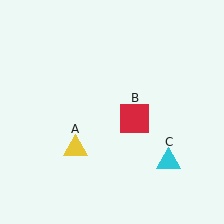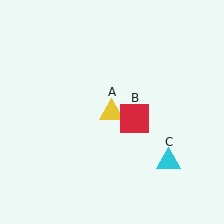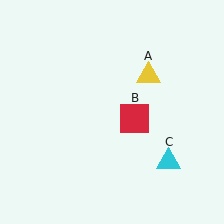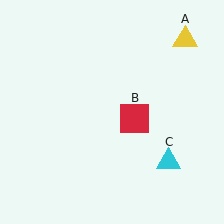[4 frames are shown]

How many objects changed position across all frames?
1 object changed position: yellow triangle (object A).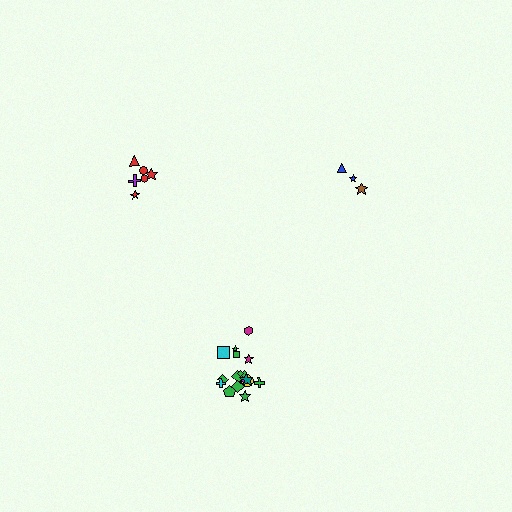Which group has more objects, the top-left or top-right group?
The top-left group.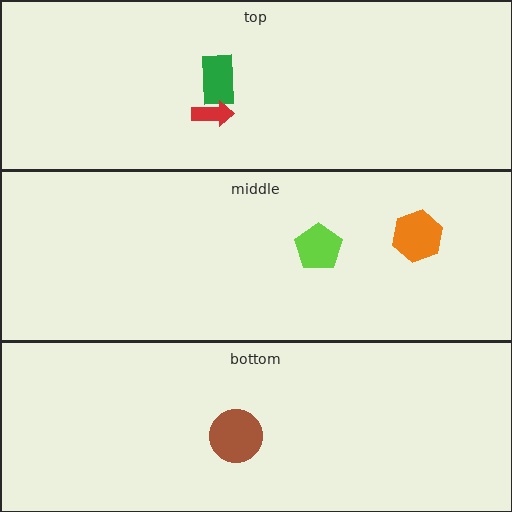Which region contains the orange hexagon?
The middle region.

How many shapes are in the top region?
2.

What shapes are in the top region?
The green rectangle, the red arrow.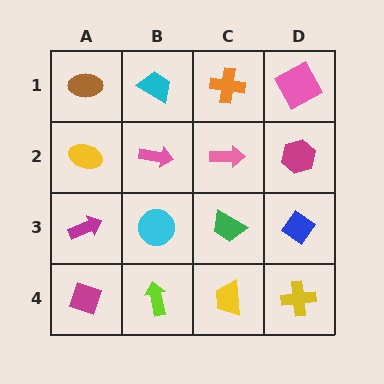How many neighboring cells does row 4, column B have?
3.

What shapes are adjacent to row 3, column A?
A yellow ellipse (row 2, column A), a magenta diamond (row 4, column A), a cyan circle (row 3, column B).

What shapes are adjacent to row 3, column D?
A magenta hexagon (row 2, column D), a yellow cross (row 4, column D), a green trapezoid (row 3, column C).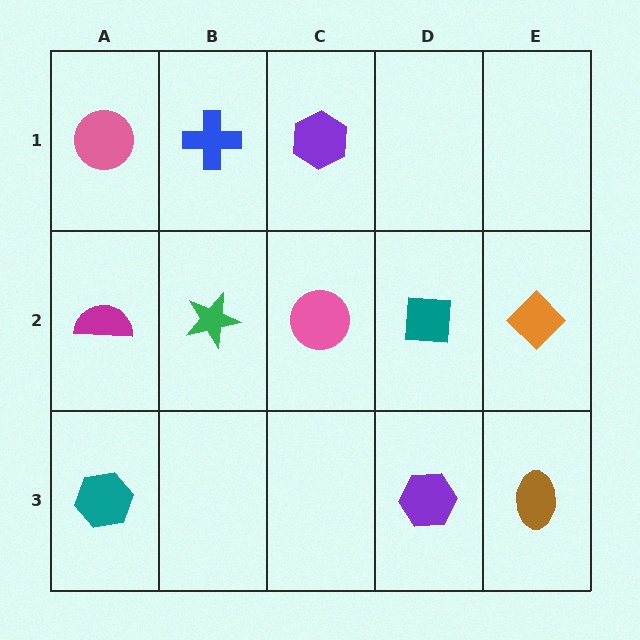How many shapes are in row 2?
5 shapes.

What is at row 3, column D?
A purple hexagon.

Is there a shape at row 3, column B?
No, that cell is empty.